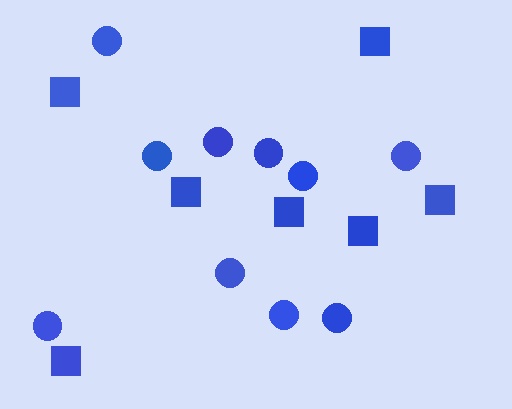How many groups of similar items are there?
There are 2 groups: one group of circles (10) and one group of squares (7).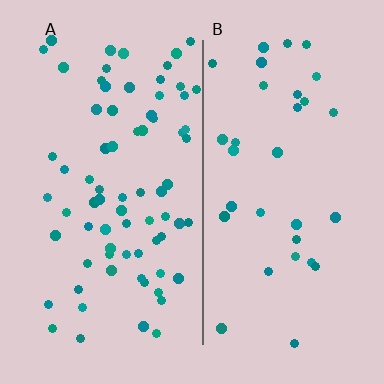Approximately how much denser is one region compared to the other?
Approximately 2.3× — region A over region B.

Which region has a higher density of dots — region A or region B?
A (the left).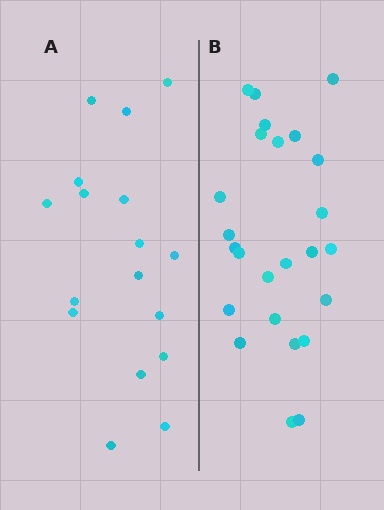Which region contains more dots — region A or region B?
Region B (the right region) has more dots.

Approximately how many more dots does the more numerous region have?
Region B has roughly 8 or so more dots than region A.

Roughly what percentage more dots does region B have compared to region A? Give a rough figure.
About 45% more.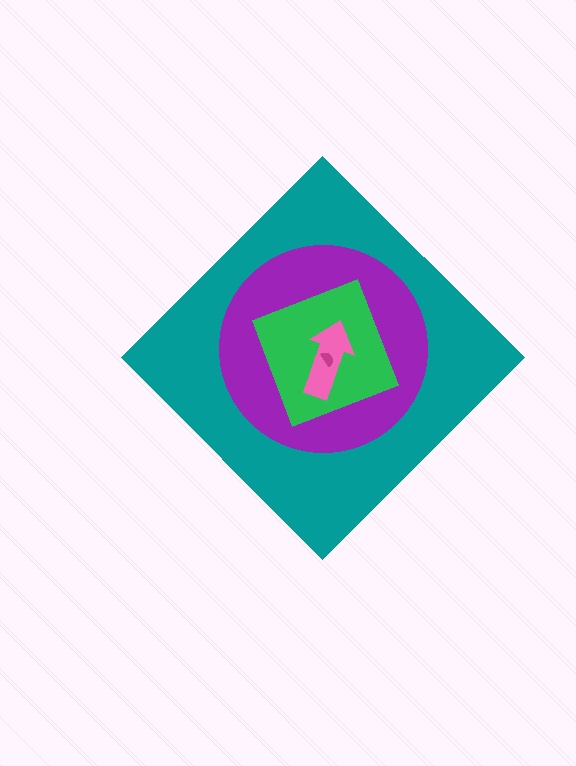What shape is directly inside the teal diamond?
The purple circle.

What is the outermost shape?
The teal diamond.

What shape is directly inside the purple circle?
The green square.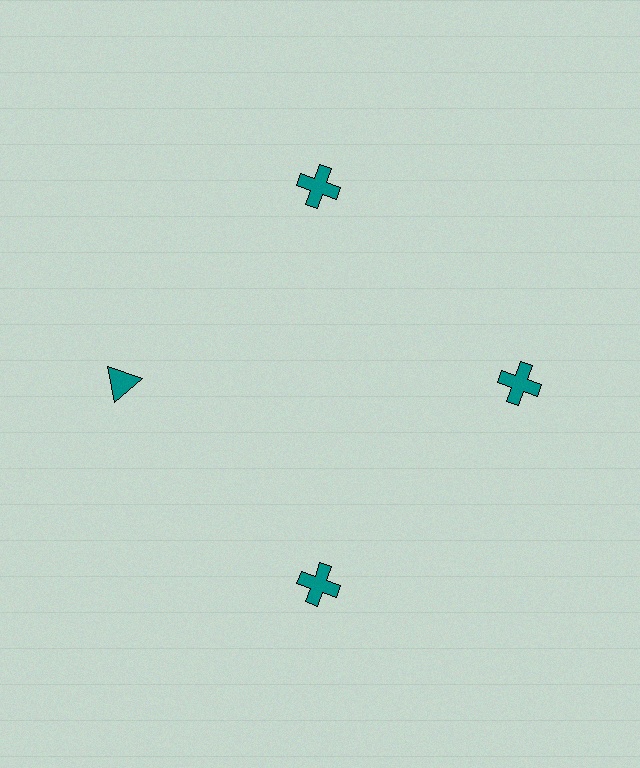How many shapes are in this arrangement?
There are 4 shapes arranged in a ring pattern.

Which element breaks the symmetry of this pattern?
The teal triangle at roughly the 9 o'clock position breaks the symmetry. All other shapes are teal crosses.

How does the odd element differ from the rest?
It has a different shape: triangle instead of cross.